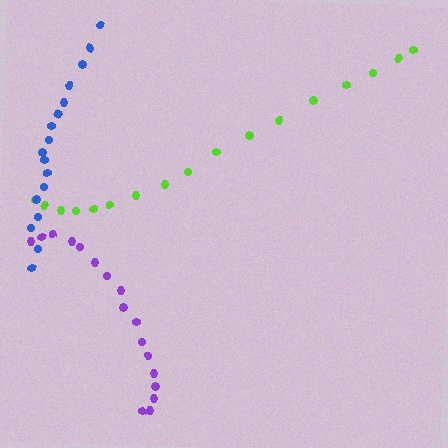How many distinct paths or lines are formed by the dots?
There are 3 distinct paths.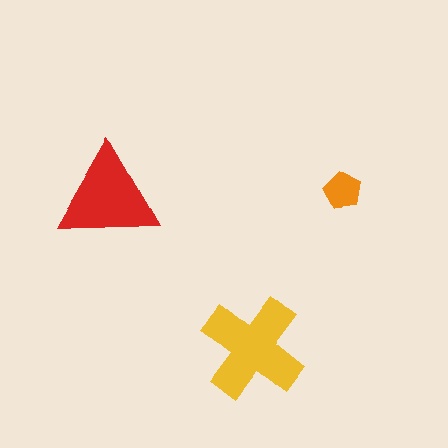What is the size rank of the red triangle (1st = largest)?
2nd.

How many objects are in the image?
There are 3 objects in the image.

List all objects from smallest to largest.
The orange pentagon, the red triangle, the yellow cross.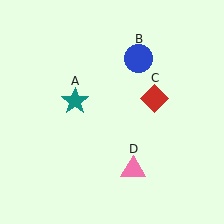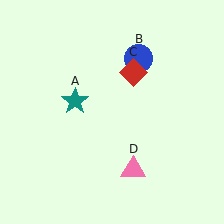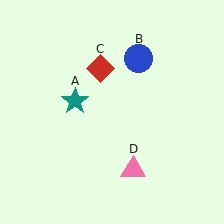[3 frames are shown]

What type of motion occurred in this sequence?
The red diamond (object C) rotated counterclockwise around the center of the scene.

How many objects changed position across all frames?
1 object changed position: red diamond (object C).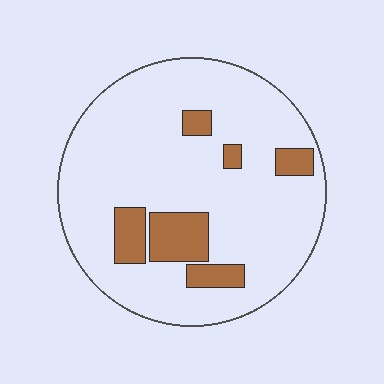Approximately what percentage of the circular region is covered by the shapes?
Approximately 15%.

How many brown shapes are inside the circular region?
6.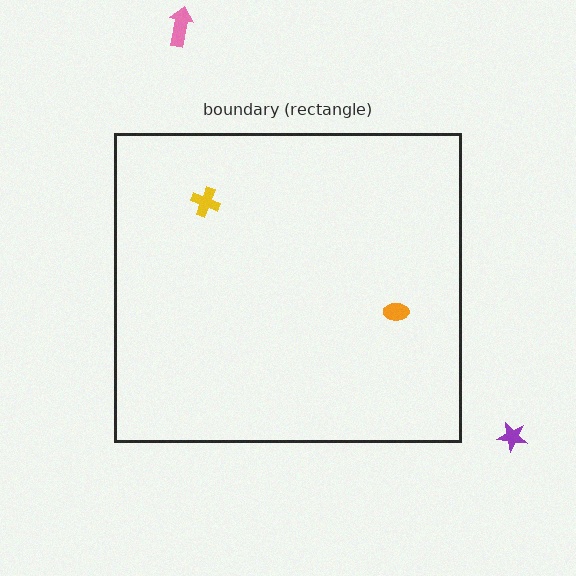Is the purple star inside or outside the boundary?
Outside.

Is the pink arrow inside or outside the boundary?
Outside.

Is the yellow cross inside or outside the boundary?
Inside.